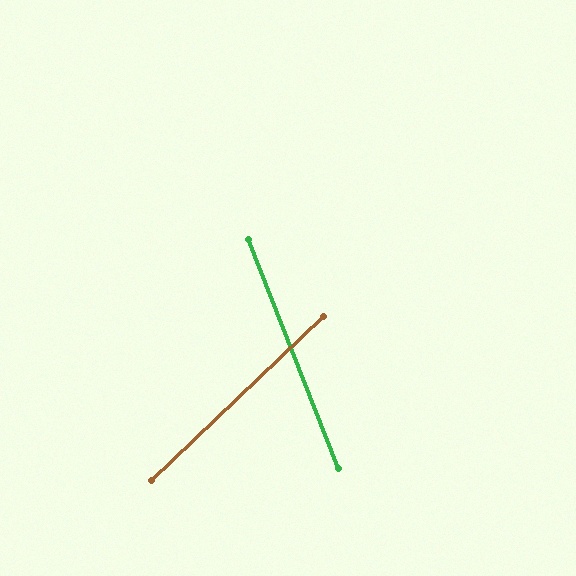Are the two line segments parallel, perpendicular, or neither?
Neither parallel nor perpendicular — they differ by about 68°.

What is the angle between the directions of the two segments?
Approximately 68 degrees.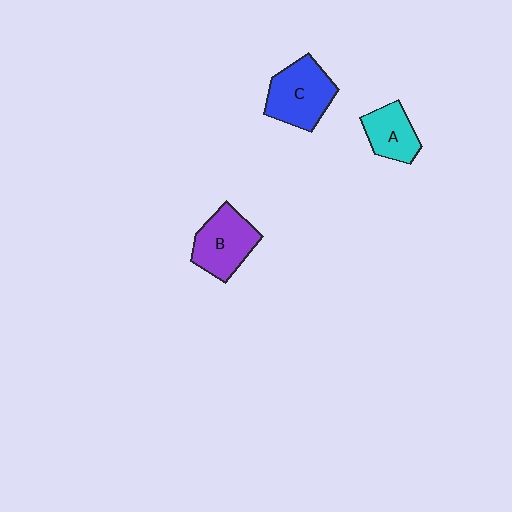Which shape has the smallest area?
Shape A (cyan).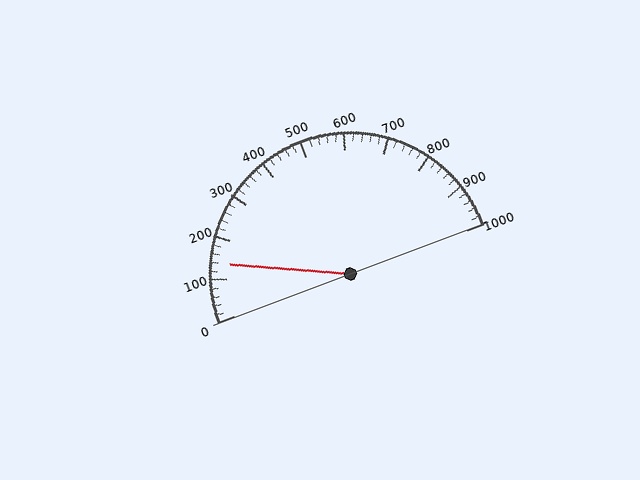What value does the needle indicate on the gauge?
The needle indicates approximately 140.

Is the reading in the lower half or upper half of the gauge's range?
The reading is in the lower half of the range (0 to 1000).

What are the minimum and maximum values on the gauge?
The gauge ranges from 0 to 1000.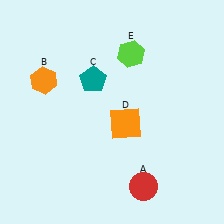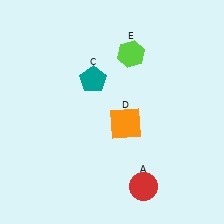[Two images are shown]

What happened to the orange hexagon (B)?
The orange hexagon (B) was removed in Image 2. It was in the top-left area of Image 1.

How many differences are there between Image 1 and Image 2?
There is 1 difference between the two images.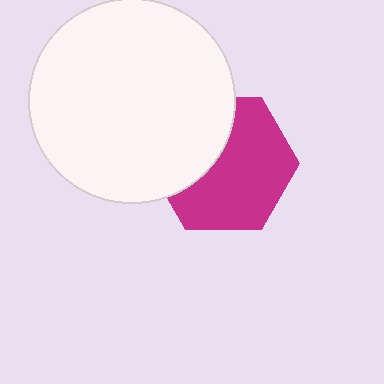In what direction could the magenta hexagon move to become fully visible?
The magenta hexagon could move right. That would shift it out from behind the white circle entirely.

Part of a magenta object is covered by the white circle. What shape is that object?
It is a hexagon.